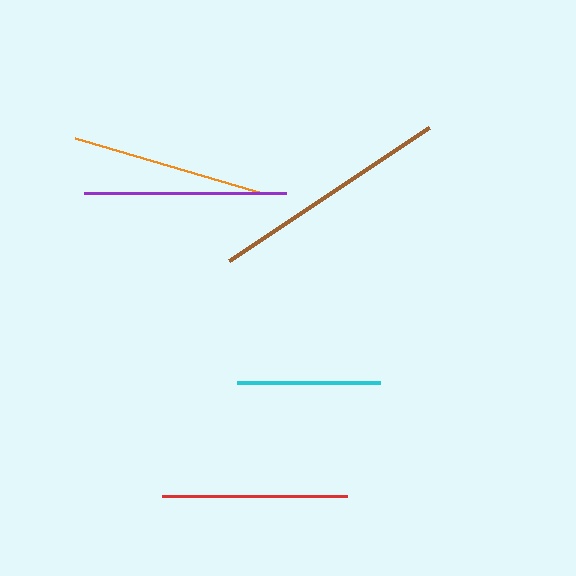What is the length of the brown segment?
The brown segment is approximately 241 pixels long.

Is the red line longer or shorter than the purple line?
The purple line is longer than the red line.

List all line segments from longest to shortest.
From longest to shortest: brown, purple, orange, red, cyan.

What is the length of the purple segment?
The purple segment is approximately 202 pixels long.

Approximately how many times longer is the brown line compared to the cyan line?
The brown line is approximately 1.7 times the length of the cyan line.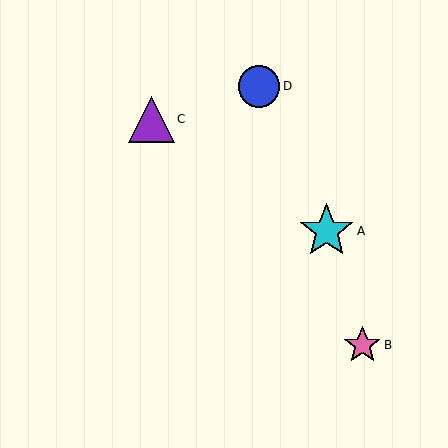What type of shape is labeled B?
Shape B is a pink star.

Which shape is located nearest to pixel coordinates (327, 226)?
The cyan star (labeled A) at (327, 231) is nearest to that location.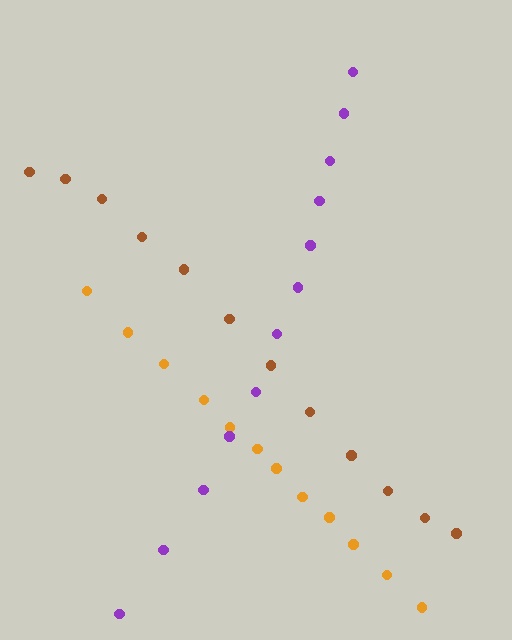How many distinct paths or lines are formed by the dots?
There are 3 distinct paths.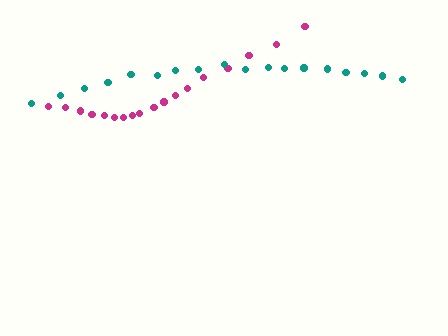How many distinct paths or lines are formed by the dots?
There are 2 distinct paths.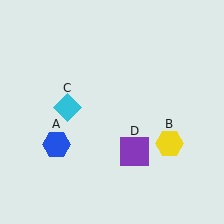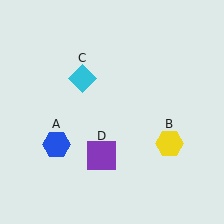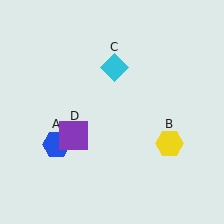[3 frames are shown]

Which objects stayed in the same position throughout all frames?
Blue hexagon (object A) and yellow hexagon (object B) remained stationary.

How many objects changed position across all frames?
2 objects changed position: cyan diamond (object C), purple square (object D).